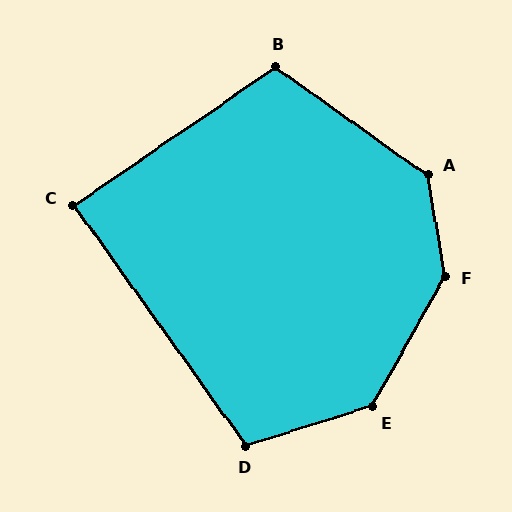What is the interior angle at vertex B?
Approximately 110 degrees (obtuse).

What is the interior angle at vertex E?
Approximately 137 degrees (obtuse).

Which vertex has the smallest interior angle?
C, at approximately 89 degrees.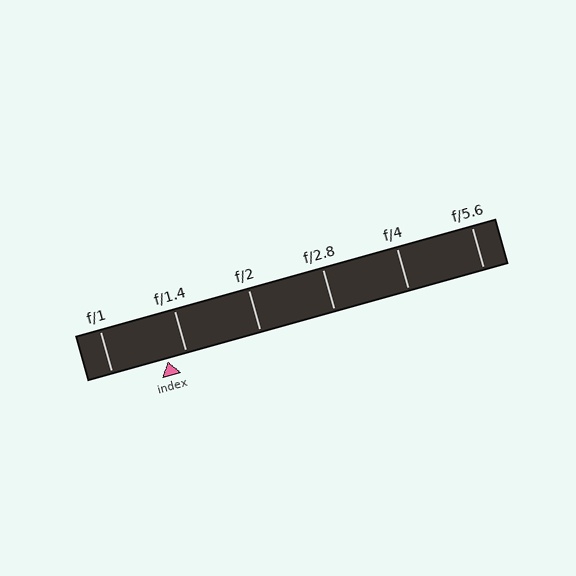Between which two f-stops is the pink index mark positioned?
The index mark is between f/1 and f/1.4.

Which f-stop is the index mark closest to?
The index mark is closest to f/1.4.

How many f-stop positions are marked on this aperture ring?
There are 6 f-stop positions marked.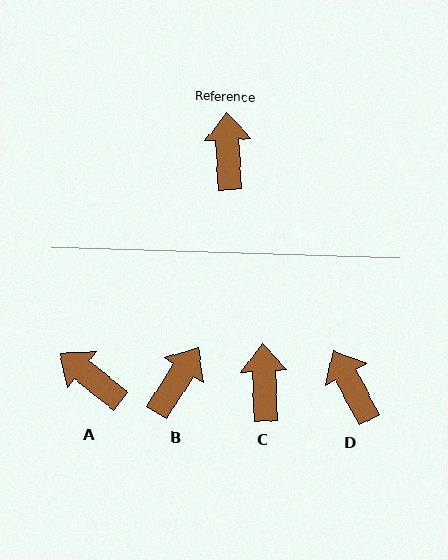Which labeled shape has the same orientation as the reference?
C.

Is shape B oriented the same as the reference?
No, it is off by about 35 degrees.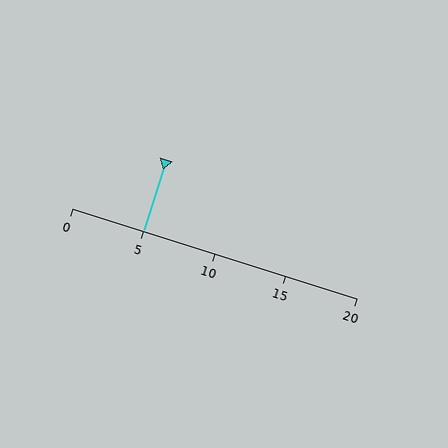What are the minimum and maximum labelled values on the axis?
The axis runs from 0 to 20.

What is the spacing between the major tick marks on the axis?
The major ticks are spaced 5 apart.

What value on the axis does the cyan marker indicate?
The marker indicates approximately 5.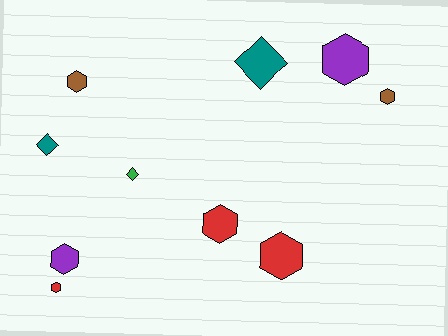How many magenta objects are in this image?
There are no magenta objects.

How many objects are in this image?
There are 10 objects.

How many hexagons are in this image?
There are 7 hexagons.